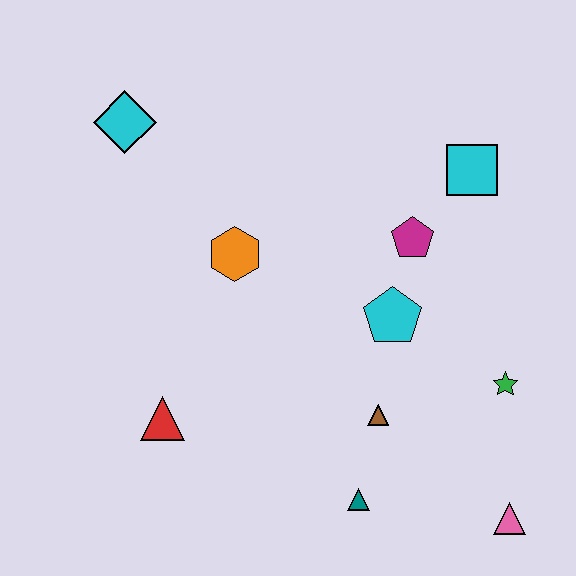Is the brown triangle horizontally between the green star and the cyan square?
No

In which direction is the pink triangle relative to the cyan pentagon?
The pink triangle is below the cyan pentagon.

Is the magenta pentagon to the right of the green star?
No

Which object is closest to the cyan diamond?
The orange hexagon is closest to the cyan diamond.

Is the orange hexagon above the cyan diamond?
No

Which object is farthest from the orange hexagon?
The pink triangle is farthest from the orange hexagon.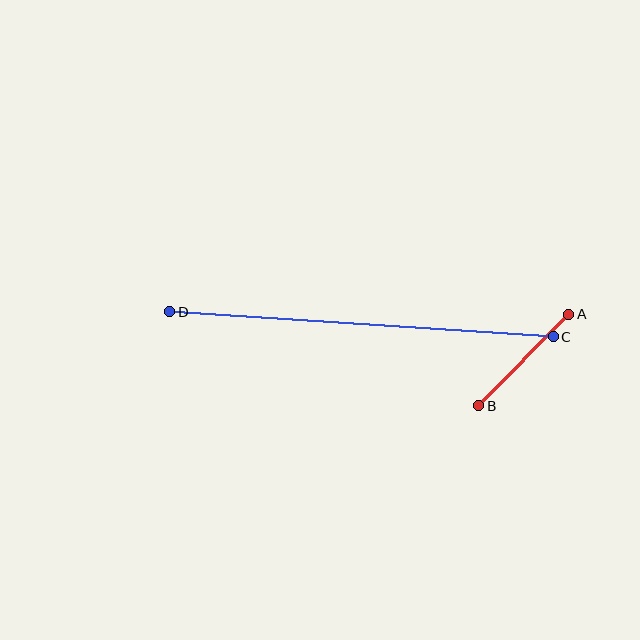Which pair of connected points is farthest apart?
Points C and D are farthest apart.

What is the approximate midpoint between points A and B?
The midpoint is at approximately (524, 360) pixels.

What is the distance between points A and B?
The distance is approximately 128 pixels.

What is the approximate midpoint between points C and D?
The midpoint is at approximately (362, 324) pixels.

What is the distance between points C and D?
The distance is approximately 384 pixels.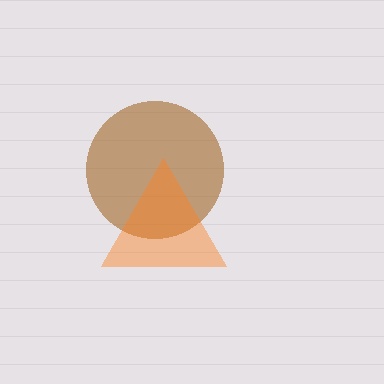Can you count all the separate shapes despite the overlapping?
Yes, there are 2 separate shapes.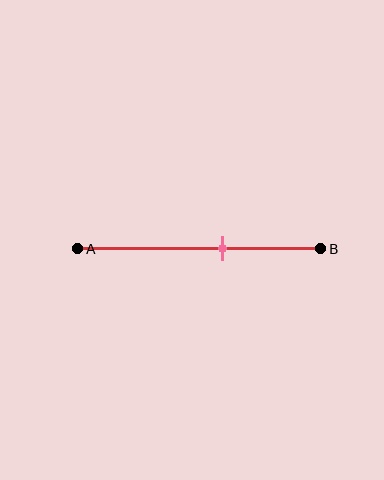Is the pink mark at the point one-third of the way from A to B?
No, the mark is at about 60% from A, not at the 33% one-third point.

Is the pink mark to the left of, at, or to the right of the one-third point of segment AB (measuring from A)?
The pink mark is to the right of the one-third point of segment AB.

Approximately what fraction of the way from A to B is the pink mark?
The pink mark is approximately 60% of the way from A to B.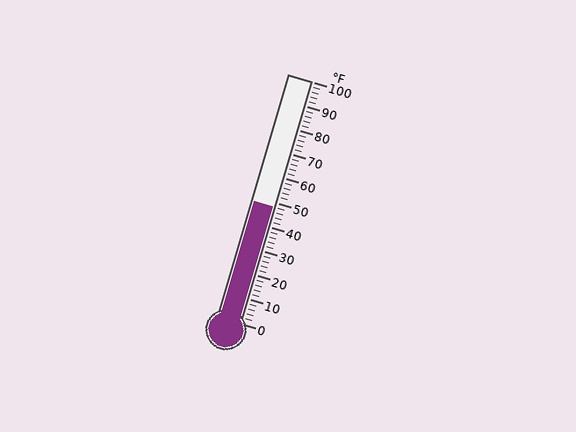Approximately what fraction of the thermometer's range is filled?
The thermometer is filled to approximately 50% of its range.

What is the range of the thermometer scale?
The thermometer scale ranges from 0°F to 100°F.